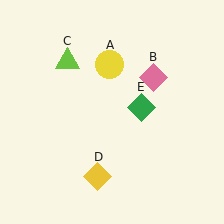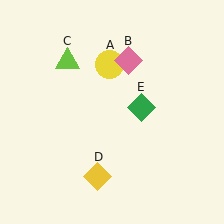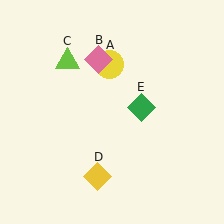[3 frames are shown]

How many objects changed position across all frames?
1 object changed position: pink diamond (object B).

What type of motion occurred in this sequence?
The pink diamond (object B) rotated counterclockwise around the center of the scene.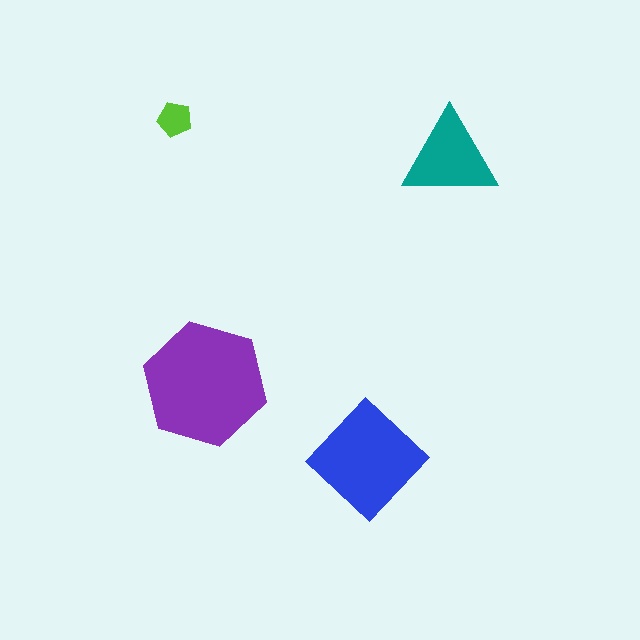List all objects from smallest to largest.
The lime pentagon, the teal triangle, the blue diamond, the purple hexagon.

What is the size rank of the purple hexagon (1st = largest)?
1st.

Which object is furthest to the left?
The lime pentagon is leftmost.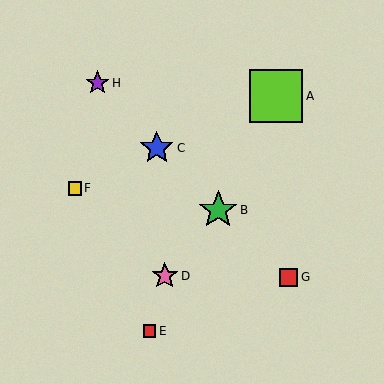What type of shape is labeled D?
Shape D is a pink star.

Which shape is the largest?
The lime square (labeled A) is the largest.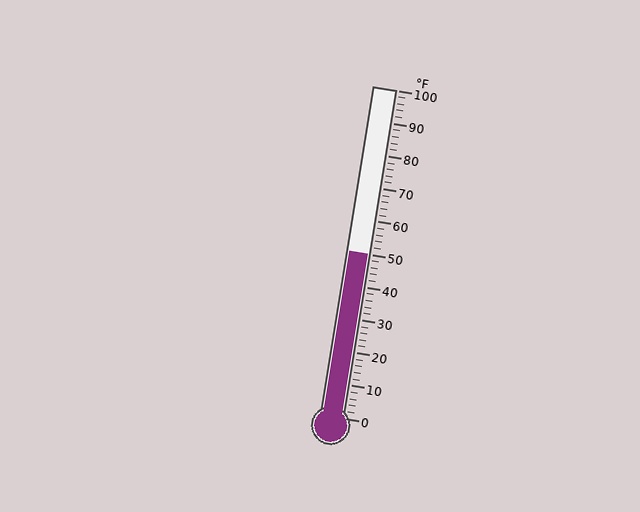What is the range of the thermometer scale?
The thermometer scale ranges from 0°F to 100°F.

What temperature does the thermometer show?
The thermometer shows approximately 50°F.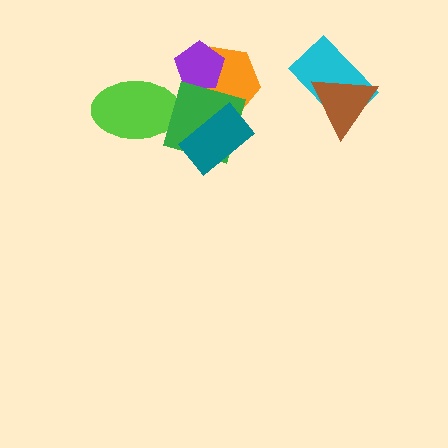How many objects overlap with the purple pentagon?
2 objects overlap with the purple pentagon.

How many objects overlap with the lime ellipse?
1 object overlaps with the lime ellipse.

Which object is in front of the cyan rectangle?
The brown triangle is in front of the cyan rectangle.